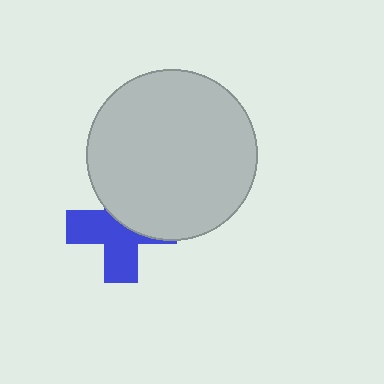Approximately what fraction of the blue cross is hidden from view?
Roughly 45% of the blue cross is hidden behind the light gray circle.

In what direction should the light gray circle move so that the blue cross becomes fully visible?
The light gray circle should move up. That is the shortest direction to clear the overlap and leave the blue cross fully visible.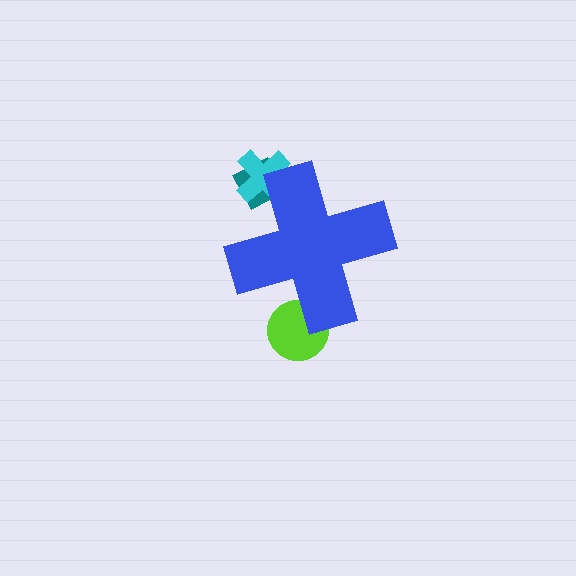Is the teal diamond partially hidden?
Yes, the teal diamond is partially hidden behind the blue cross.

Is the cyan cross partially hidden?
Yes, the cyan cross is partially hidden behind the blue cross.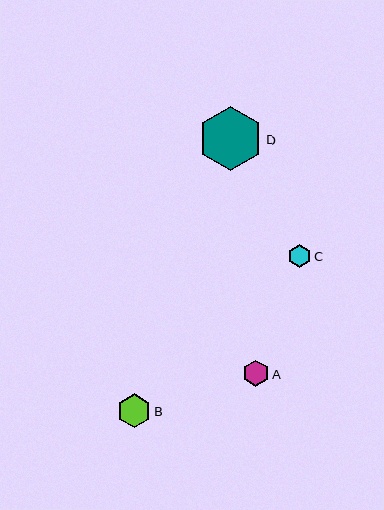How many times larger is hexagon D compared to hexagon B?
Hexagon D is approximately 1.9 times the size of hexagon B.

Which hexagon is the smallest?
Hexagon C is the smallest with a size of approximately 23 pixels.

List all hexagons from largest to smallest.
From largest to smallest: D, B, A, C.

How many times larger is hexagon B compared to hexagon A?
Hexagon B is approximately 1.3 times the size of hexagon A.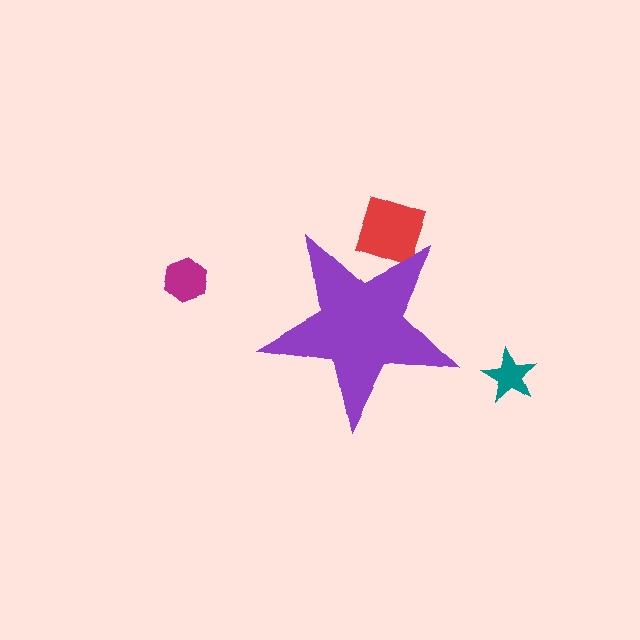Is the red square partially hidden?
Yes, the red square is partially hidden behind the purple star.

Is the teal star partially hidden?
No, the teal star is fully visible.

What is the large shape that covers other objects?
A purple star.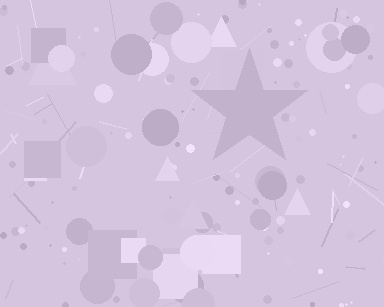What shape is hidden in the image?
A star is hidden in the image.